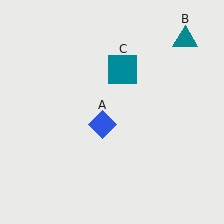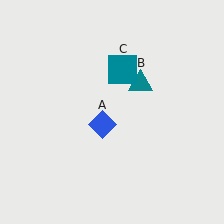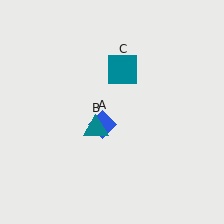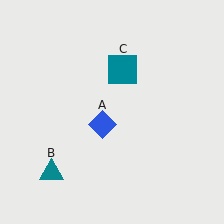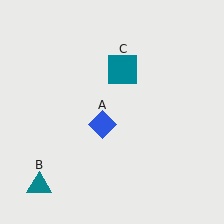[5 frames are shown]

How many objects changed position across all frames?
1 object changed position: teal triangle (object B).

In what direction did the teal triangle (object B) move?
The teal triangle (object B) moved down and to the left.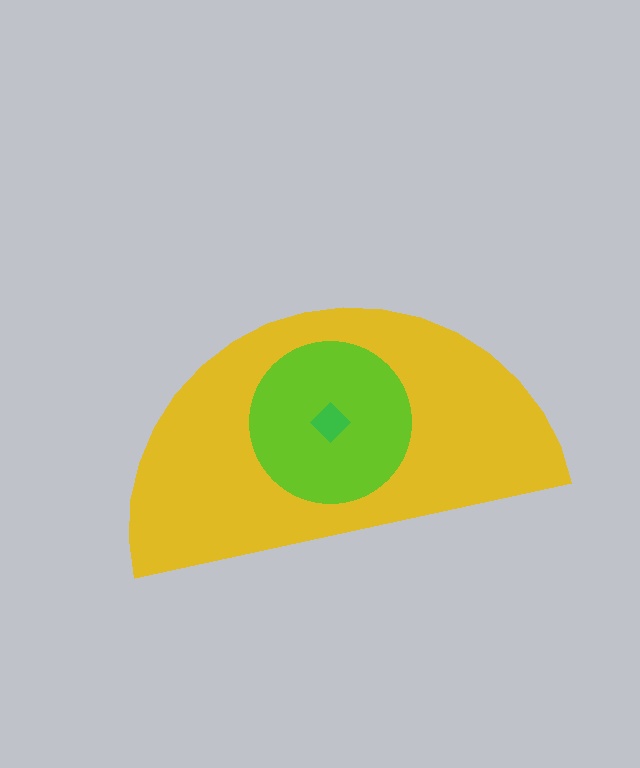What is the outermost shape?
The yellow semicircle.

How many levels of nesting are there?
3.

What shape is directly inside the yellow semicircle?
The lime circle.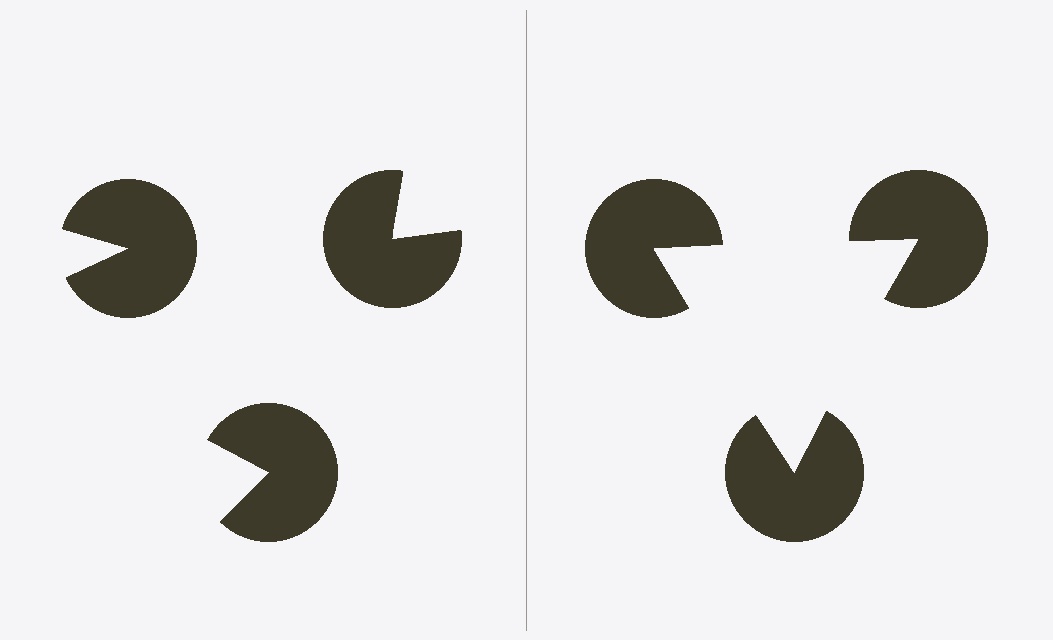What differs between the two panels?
The pac-man discs are positioned identically on both sides; only the wedge orientations differ. On the right they align to a triangle; on the left they are misaligned.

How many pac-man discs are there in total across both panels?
6 — 3 on each side.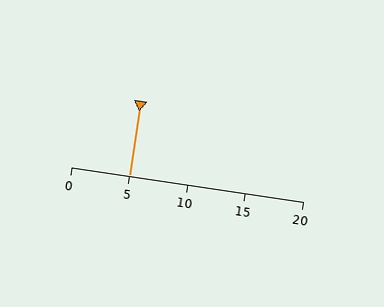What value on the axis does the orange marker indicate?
The marker indicates approximately 5.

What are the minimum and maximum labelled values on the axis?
The axis runs from 0 to 20.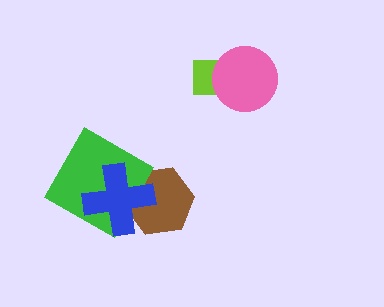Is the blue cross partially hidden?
No, no other shape covers it.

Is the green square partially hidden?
Yes, it is partially covered by another shape.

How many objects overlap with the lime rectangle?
1 object overlaps with the lime rectangle.